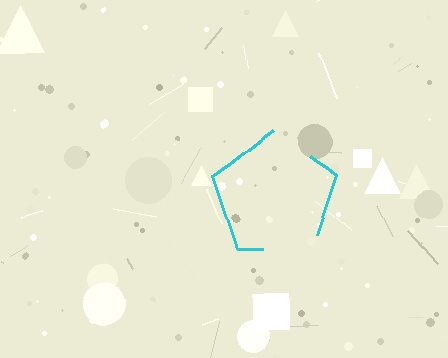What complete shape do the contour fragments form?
The contour fragments form a pentagon.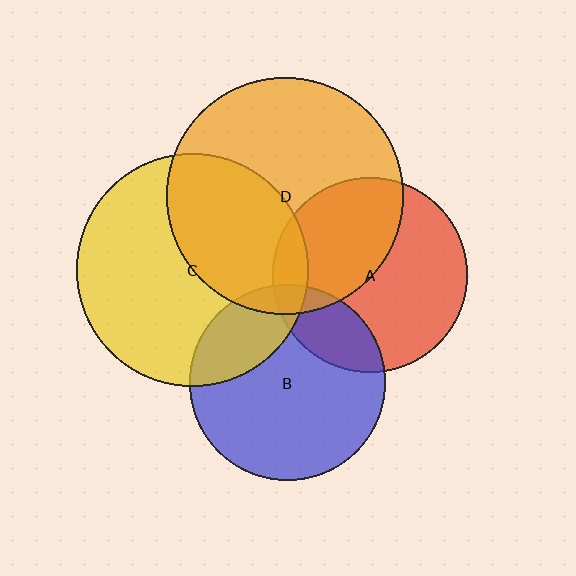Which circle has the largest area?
Circle D (orange).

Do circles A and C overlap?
Yes.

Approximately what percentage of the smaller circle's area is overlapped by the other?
Approximately 10%.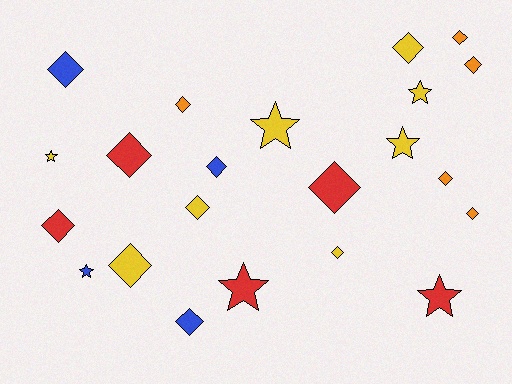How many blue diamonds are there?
There are 3 blue diamonds.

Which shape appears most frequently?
Diamond, with 15 objects.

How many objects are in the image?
There are 22 objects.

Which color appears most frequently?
Yellow, with 8 objects.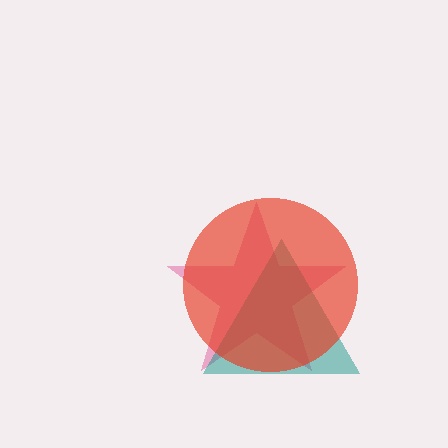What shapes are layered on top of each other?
The layered shapes are: a magenta star, a teal triangle, a red circle.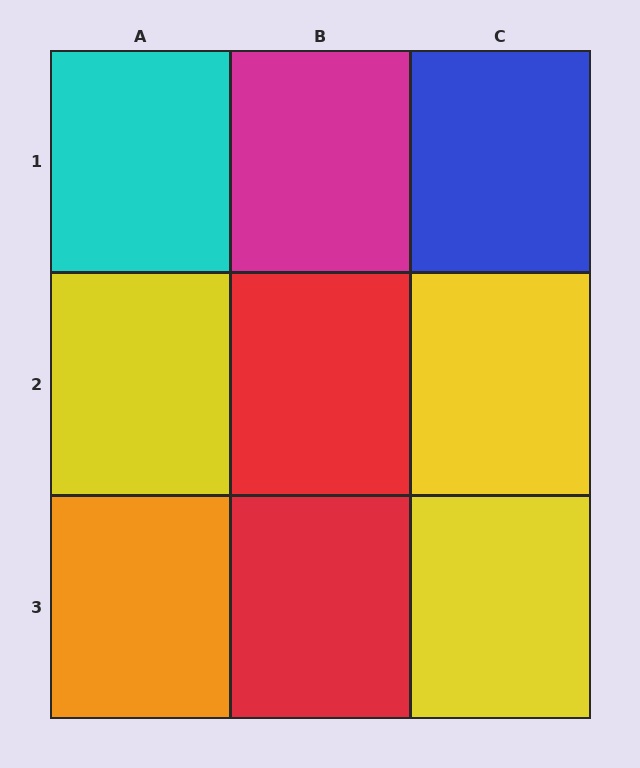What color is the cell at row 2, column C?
Yellow.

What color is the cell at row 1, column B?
Magenta.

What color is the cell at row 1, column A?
Cyan.